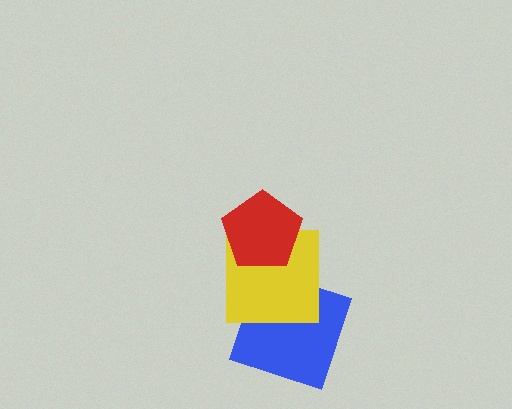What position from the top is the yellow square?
The yellow square is 2nd from the top.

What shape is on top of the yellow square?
The red pentagon is on top of the yellow square.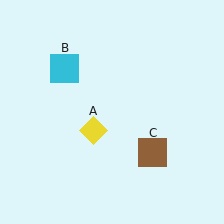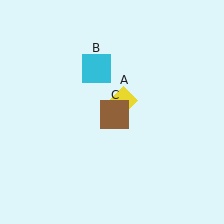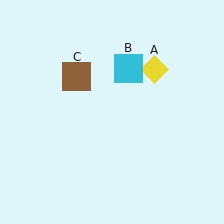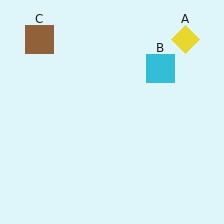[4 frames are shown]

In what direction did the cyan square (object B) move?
The cyan square (object B) moved right.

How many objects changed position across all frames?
3 objects changed position: yellow diamond (object A), cyan square (object B), brown square (object C).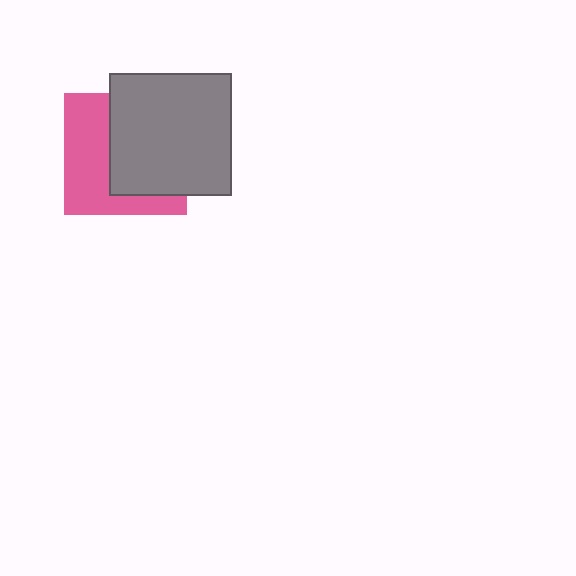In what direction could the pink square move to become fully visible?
The pink square could move left. That would shift it out from behind the gray square entirely.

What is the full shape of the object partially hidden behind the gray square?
The partially hidden object is a pink square.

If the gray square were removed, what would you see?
You would see the complete pink square.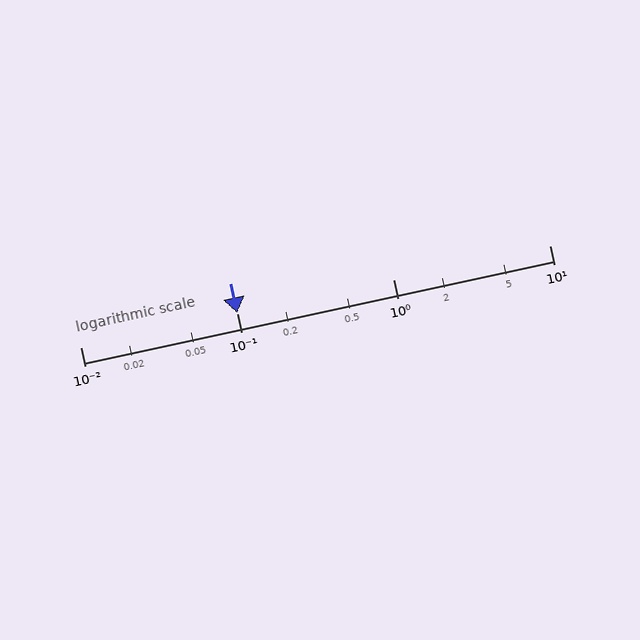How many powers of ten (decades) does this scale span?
The scale spans 3 decades, from 0.01 to 10.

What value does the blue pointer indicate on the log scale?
The pointer indicates approximately 0.1.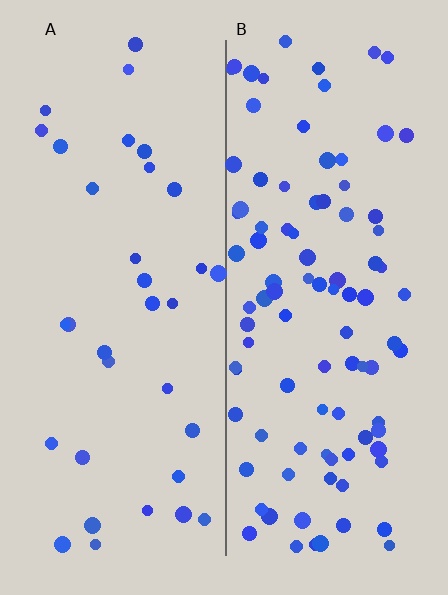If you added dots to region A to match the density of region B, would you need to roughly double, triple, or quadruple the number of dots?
Approximately triple.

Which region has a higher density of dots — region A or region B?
B (the right).